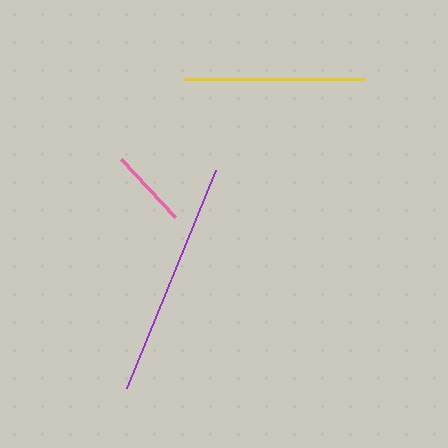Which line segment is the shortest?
The pink line is the shortest at approximately 80 pixels.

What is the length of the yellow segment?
The yellow segment is approximately 181 pixels long.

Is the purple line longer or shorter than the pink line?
The purple line is longer than the pink line.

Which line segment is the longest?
The purple line is the longest at approximately 235 pixels.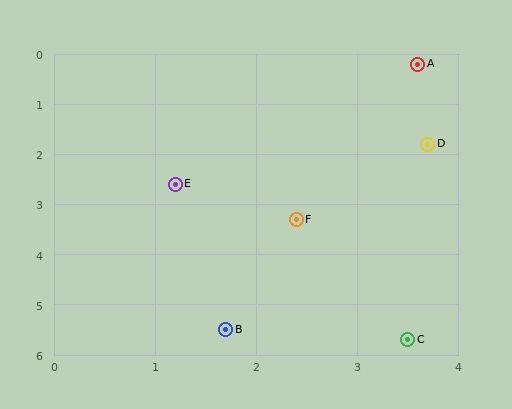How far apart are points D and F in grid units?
Points D and F are about 2.0 grid units apart.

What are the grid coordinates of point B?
Point B is at approximately (1.7, 5.5).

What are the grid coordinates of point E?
Point E is at approximately (1.2, 2.6).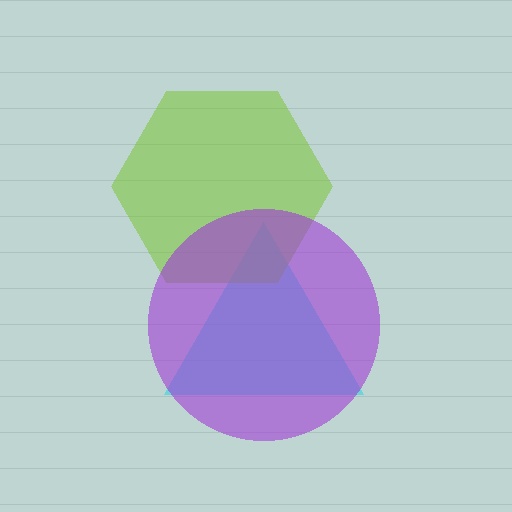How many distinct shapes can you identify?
There are 3 distinct shapes: a cyan triangle, a lime hexagon, a purple circle.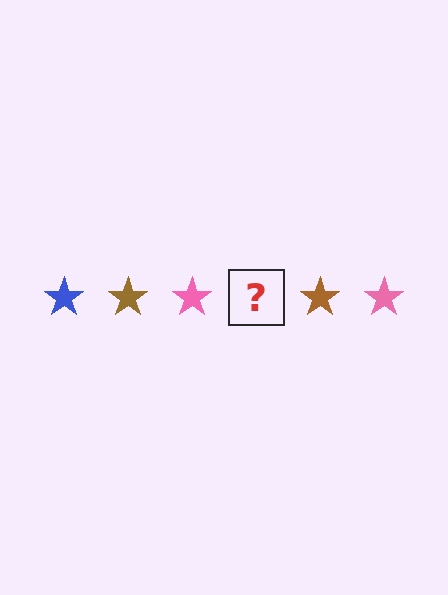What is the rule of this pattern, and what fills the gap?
The rule is that the pattern cycles through blue, brown, pink stars. The gap should be filled with a blue star.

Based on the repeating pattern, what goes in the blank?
The blank should be a blue star.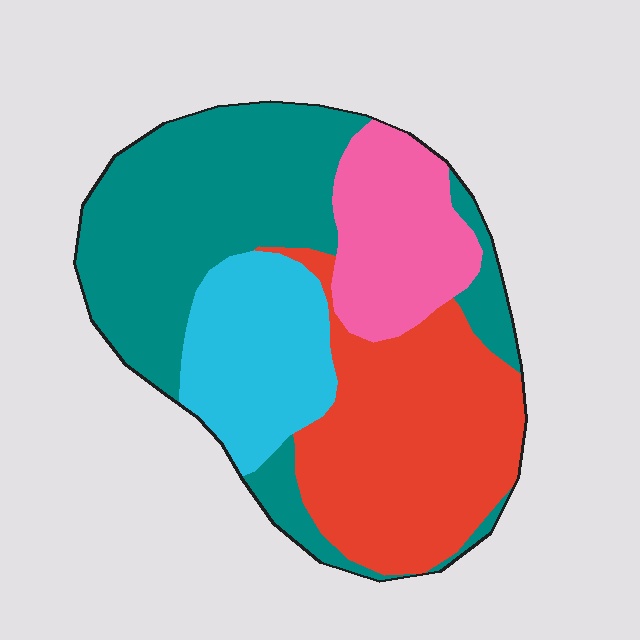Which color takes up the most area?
Teal, at roughly 40%.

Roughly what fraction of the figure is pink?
Pink covers around 15% of the figure.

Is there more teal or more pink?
Teal.